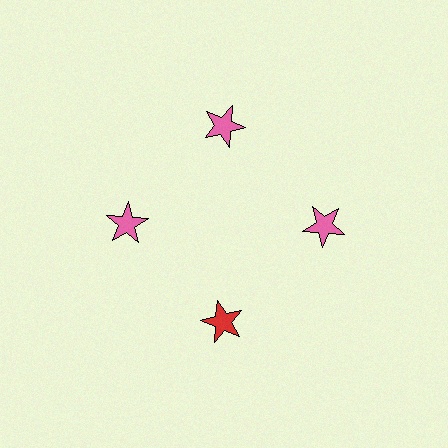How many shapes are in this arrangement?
There are 4 shapes arranged in a ring pattern.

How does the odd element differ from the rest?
It has a different color: red instead of pink.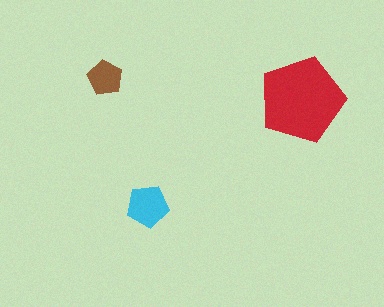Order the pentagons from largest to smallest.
the red one, the cyan one, the brown one.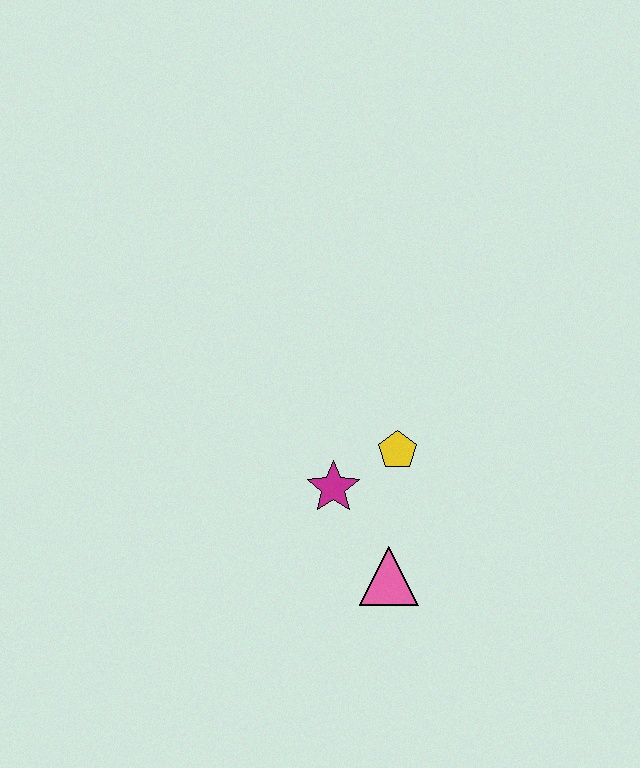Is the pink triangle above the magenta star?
No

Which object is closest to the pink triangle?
The magenta star is closest to the pink triangle.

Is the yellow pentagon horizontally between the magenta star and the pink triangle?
No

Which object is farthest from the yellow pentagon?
The pink triangle is farthest from the yellow pentagon.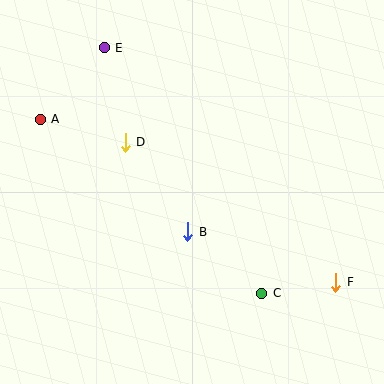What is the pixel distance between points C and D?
The distance between C and D is 204 pixels.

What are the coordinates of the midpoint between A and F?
The midpoint between A and F is at (188, 201).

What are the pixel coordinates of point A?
Point A is at (40, 119).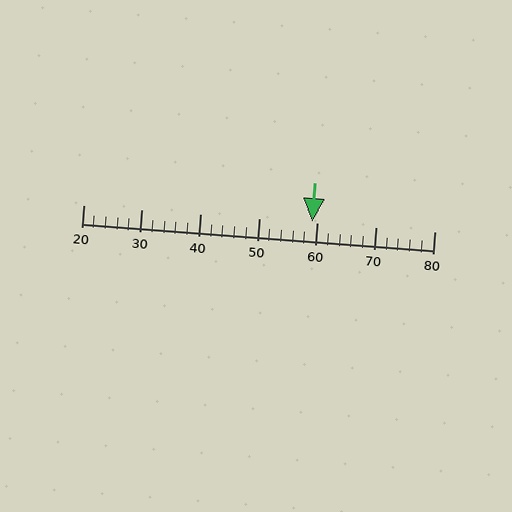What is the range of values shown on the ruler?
The ruler shows values from 20 to 80.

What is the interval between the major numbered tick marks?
The major tick marks are spaced 10 units apart.